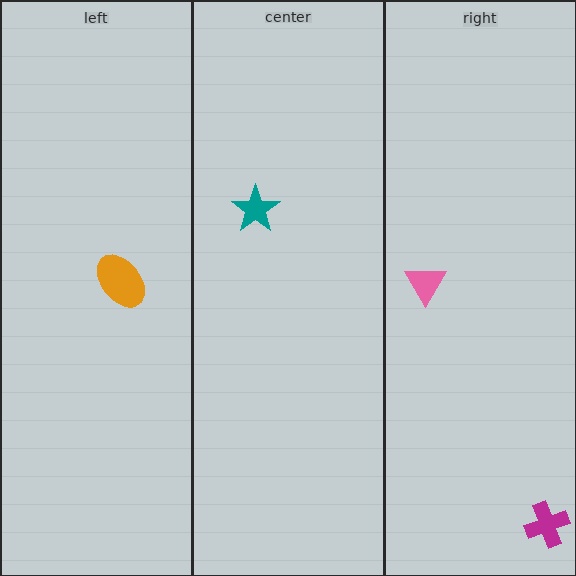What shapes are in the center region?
The teal star.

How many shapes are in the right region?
2.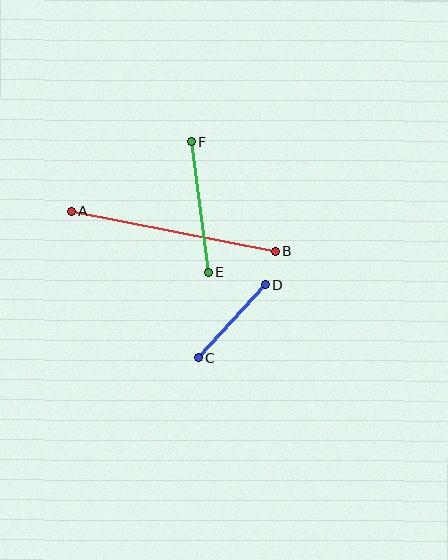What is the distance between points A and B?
The distance is approximately 208 pixels.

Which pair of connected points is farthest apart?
Points A and B are farthest apart.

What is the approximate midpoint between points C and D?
The midpoint is at approximately (232, 321) pixels.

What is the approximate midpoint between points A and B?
The midpoint is at approximately (173, 231) pixels.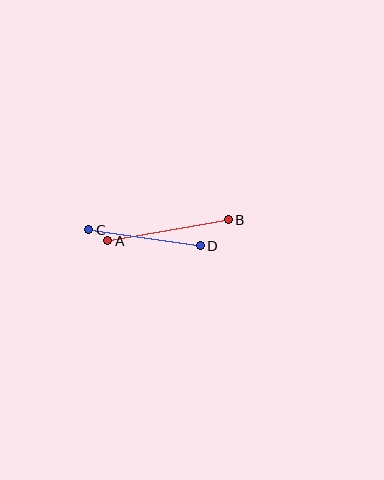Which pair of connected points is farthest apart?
Points A and B are farthest apart.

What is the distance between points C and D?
The distance is approximately 113 pixels.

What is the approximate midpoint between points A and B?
The midpoint is at approximately (168, 230) pixels.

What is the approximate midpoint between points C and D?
The midpoint is at approximately (144, 238) pixels.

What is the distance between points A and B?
The distance is approximately 122 pixels.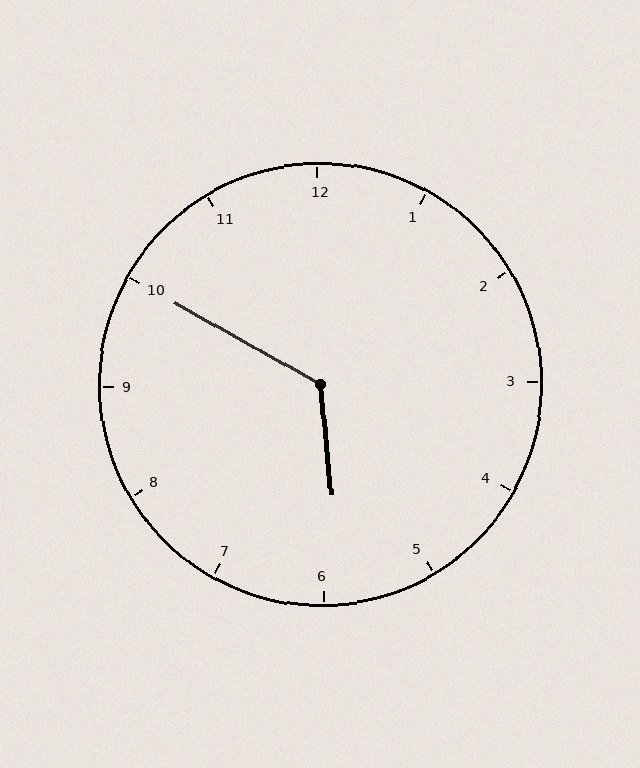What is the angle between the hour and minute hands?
Approximately 125 degrees.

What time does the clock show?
5:50.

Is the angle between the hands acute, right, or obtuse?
It is obtuse.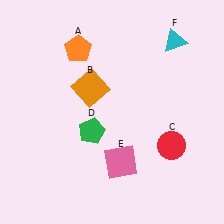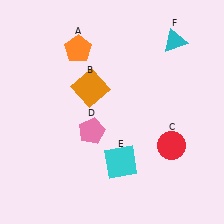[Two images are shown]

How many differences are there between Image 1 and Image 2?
There are 2 differences between the two images.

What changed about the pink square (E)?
In Image 1, E is pink. In Image 2, it changed to cyan.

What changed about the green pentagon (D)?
In Image 1, D is green. In Image 2, it changed to pink.